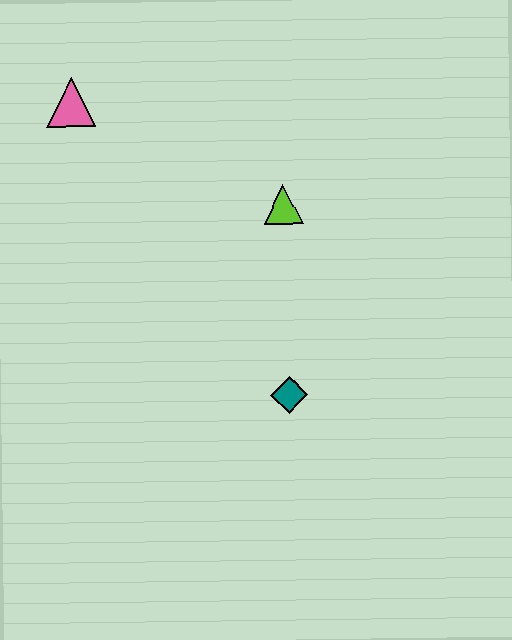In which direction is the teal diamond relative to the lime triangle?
The teal diamond is below the lime triangle.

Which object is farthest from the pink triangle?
The teal diamond is farthest from the pink triangle.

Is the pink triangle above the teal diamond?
Yes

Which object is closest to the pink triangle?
The lime triangle is closest to the pink triangle.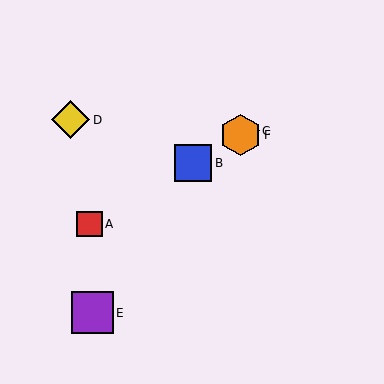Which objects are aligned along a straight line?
Objects A, B, C, F are aligned along a straight line.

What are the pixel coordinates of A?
Object A is at (90, 224).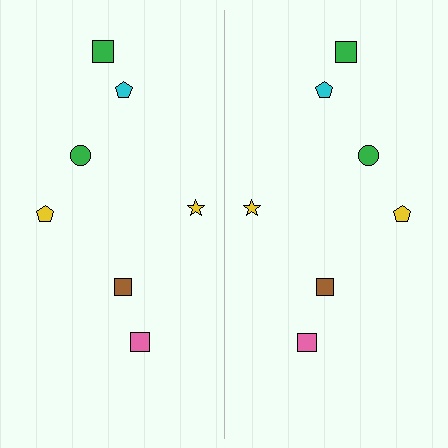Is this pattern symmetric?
Yes, this pattern has bilateral (reflection) symmetry.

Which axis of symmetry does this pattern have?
The pattern has a vertical axis of symmetry running through the center of the image.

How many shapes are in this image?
There are 14 shapes in this image.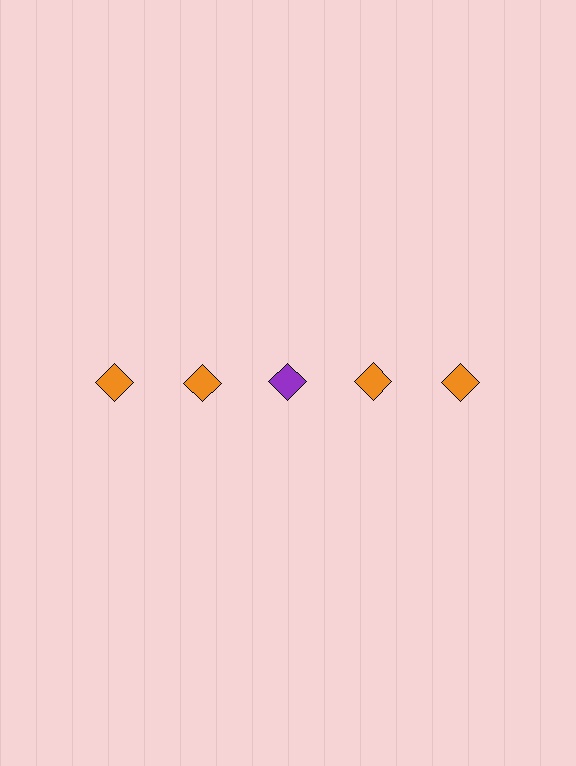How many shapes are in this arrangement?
There are 5 shapes arranged in a grid pattern.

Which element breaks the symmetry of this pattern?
The purple diamond in the top row, center column breaks the symmetry. All other shapes are orange diamonds.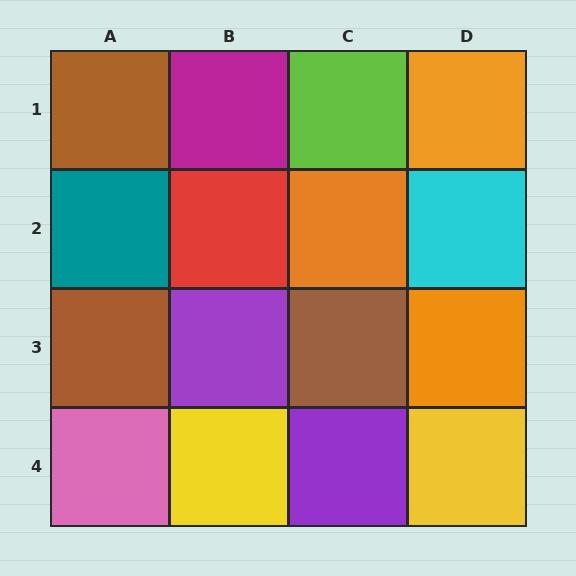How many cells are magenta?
1 cell is magenta.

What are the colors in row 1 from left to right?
Brown, magenta, lime, orange.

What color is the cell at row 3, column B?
Purple.